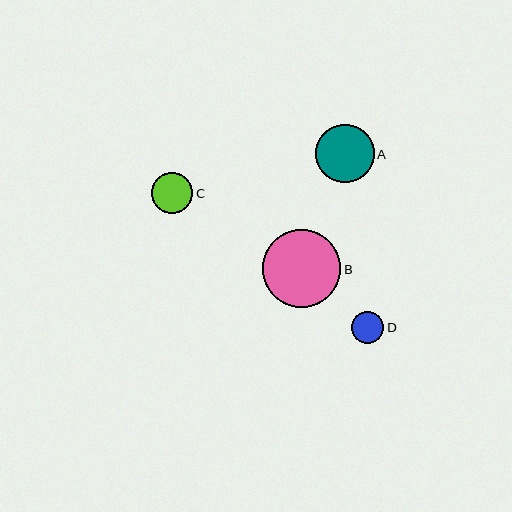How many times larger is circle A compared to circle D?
Circle A is approximately 1.8 times the size of circle D.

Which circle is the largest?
Circle B is the largest with a size of approximately 78 pixels.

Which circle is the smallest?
Circle D is the smallest with a size of approximately 32 pixels.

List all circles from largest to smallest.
From largest to smallest: B, A, C, D.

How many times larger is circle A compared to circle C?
Circle A is approximately 1.4 times the size of circle C.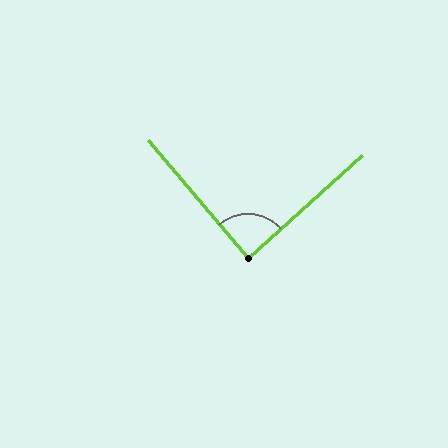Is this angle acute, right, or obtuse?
It is approximately a right angle.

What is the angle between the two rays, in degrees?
Approximately 88 degrees.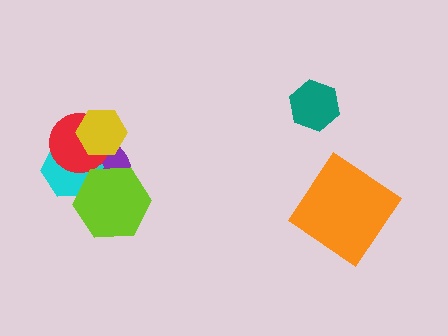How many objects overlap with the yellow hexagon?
3 objects overlap with the yellow hexagon.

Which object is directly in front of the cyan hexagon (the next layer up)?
The red circle is directly in front of the cyan hexagon.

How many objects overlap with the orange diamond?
0 objects overlap with the orange diamond.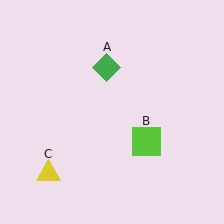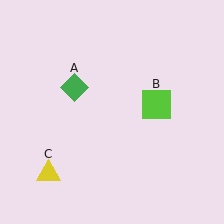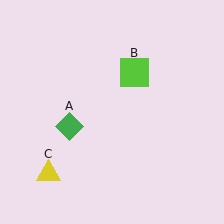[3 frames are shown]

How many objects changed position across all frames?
2 objects changed position: green diamond (object A), lime square (object B).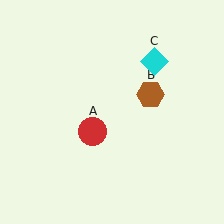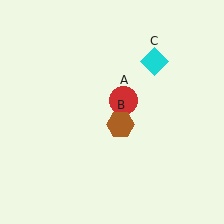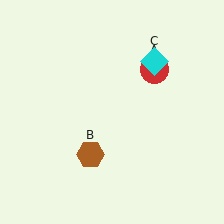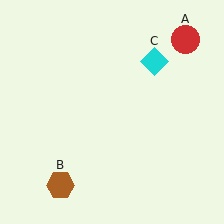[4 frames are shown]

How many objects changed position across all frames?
2 objects changed position: red circle (object A), brown hexagon (object B).